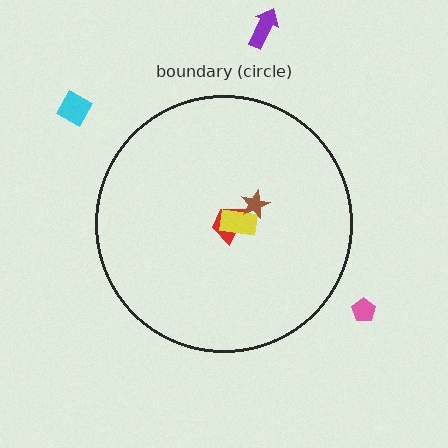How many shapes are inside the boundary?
3 inside, 3 outside.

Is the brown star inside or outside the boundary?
Inside.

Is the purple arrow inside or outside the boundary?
Outside.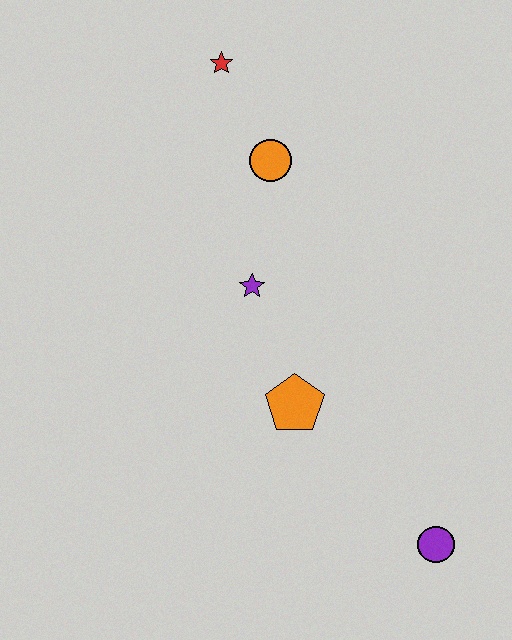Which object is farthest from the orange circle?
The purple circle is farthest from the orange circle.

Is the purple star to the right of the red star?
Yes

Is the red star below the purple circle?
No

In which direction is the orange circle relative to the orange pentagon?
The orange circle is above the orange pentagon.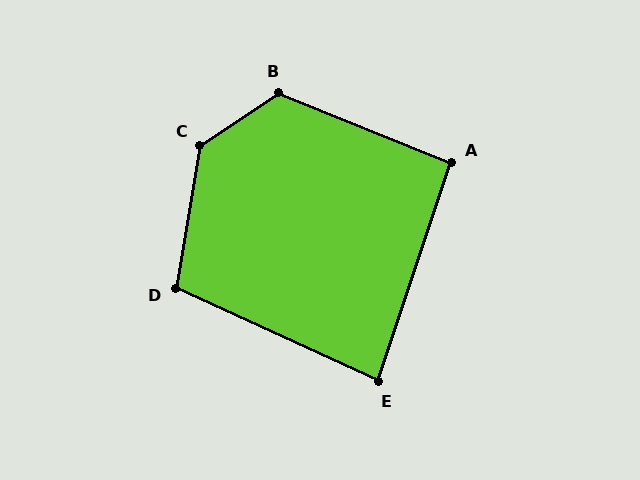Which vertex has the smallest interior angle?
E, at approximately 84 degrees.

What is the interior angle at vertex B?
Approximately 124 degrees (obtuse).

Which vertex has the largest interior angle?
C, at approximately 134 degrees.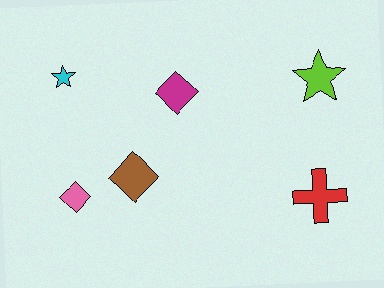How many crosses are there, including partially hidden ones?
There is 1 cross.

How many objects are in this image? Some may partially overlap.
There are 6 objects.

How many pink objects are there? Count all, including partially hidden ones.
There is 1 pink object.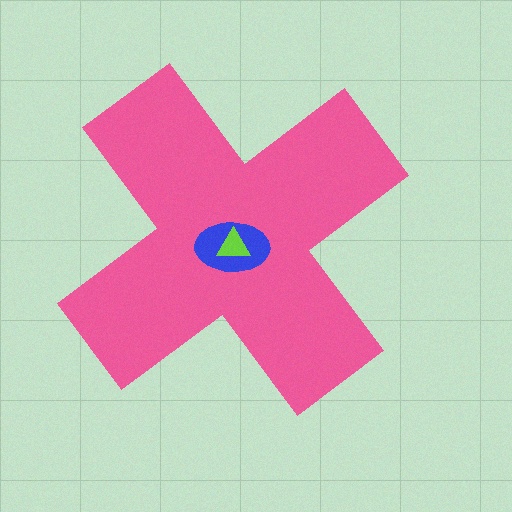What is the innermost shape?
The lime triangle.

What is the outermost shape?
The pink cross.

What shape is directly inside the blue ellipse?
The lime triangle.